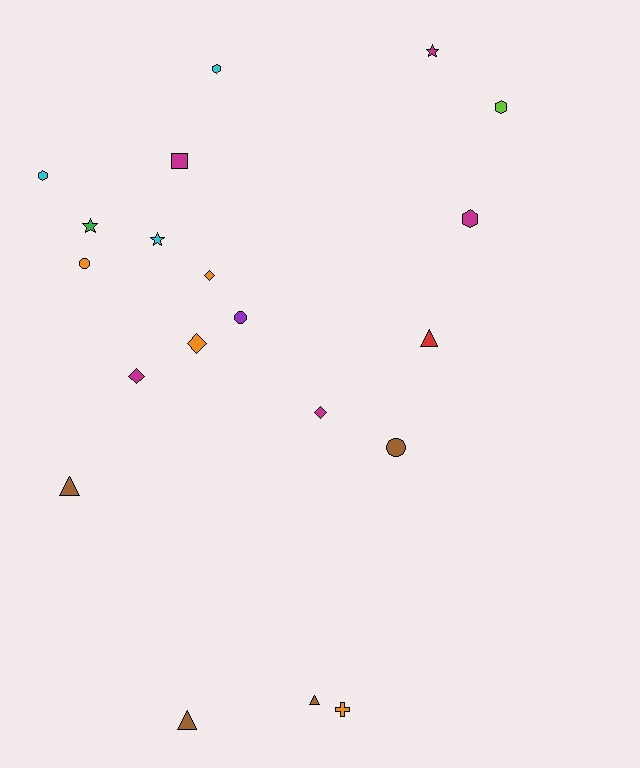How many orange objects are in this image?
There are 4 orange objects.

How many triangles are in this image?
There are 4 triangles.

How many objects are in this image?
There are 20 objects.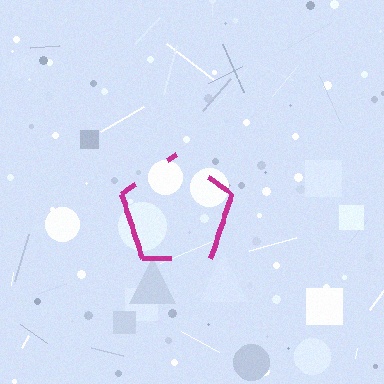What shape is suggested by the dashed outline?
The dashed outline suggests a pentagon.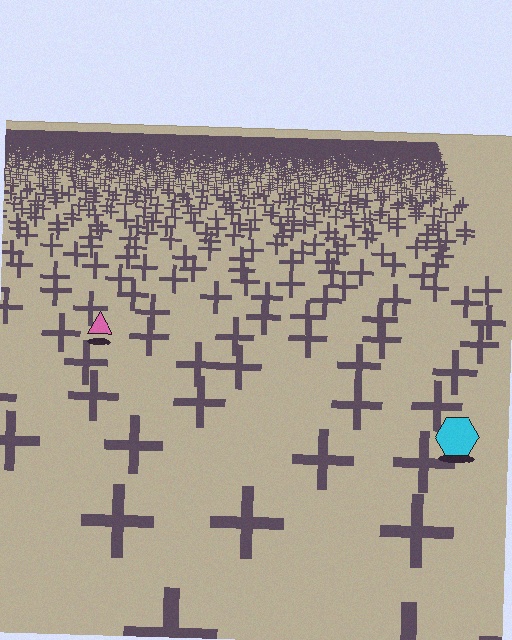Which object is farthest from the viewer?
The pink triangle is farthest from the viewer. It appears smaller and the ground texture around it is denser.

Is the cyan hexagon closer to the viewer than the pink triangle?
Yes. The cyan hexagon is closer — you can tell from the texture gradient: the ground texture is coarser near it.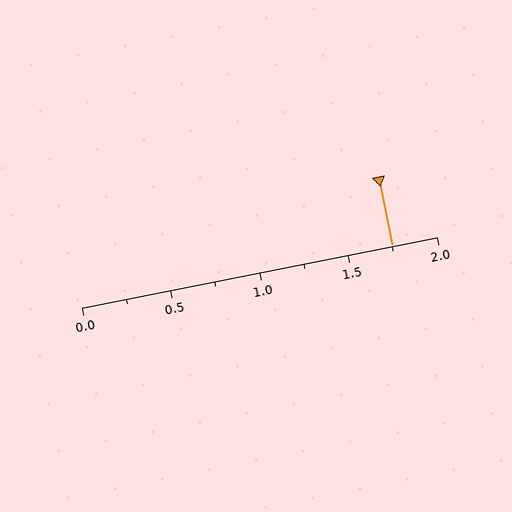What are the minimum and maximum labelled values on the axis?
The axis runs from 0.0 to 2.0.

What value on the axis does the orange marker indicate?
The marker indicates approximately 1.75.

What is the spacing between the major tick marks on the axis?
The major ticks are spaced 0.5 apart.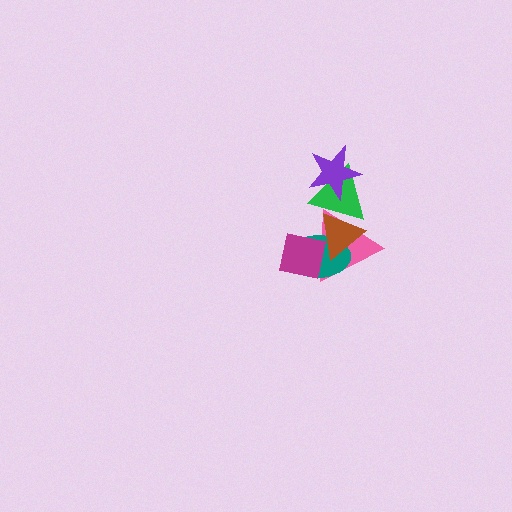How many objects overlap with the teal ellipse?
3 objects overlap with the teal ellipse.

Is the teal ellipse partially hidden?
Yes, it is partially covered by another shape.